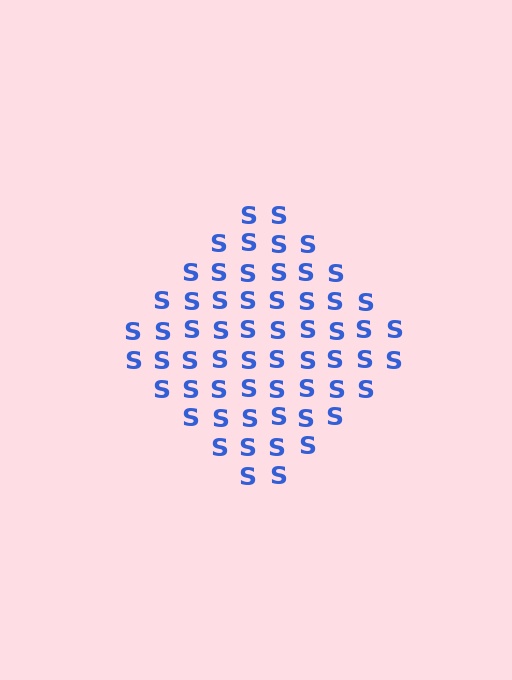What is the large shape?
The large shape is a diamond.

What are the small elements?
The small elements are letter S's.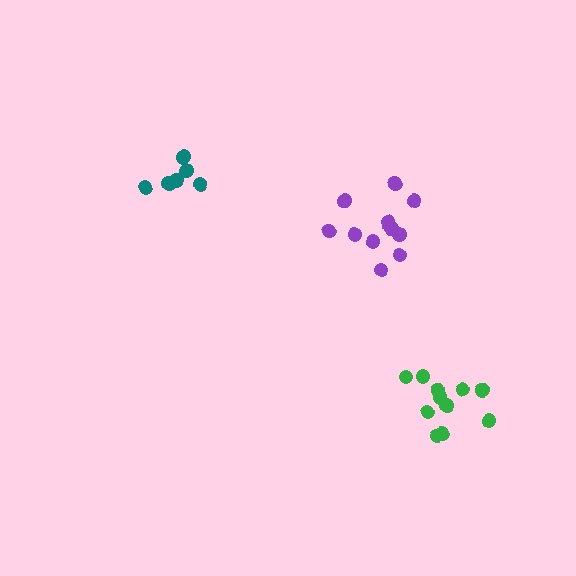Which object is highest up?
The teal cluster is topmost.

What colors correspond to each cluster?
The clusters are colored: purple, teal, green.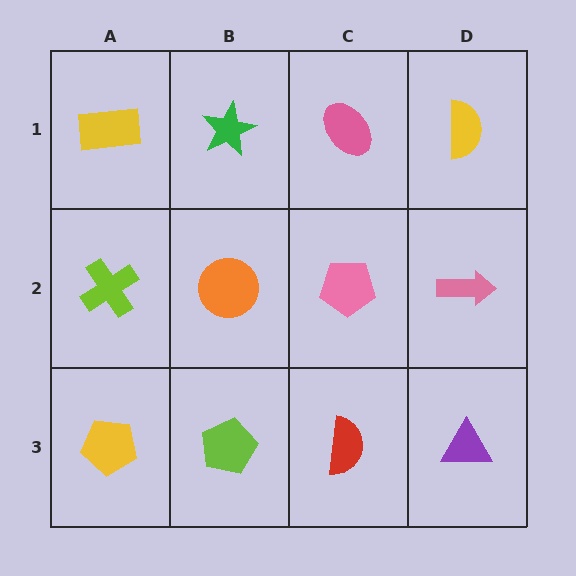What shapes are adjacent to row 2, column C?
A pink ellipse (row 1, column C), a red semicircle (row 3, column C), an orange circle (row 2, column B), a pink arrow (row 2, column D).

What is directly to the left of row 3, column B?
A yellow pentagon.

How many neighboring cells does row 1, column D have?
2.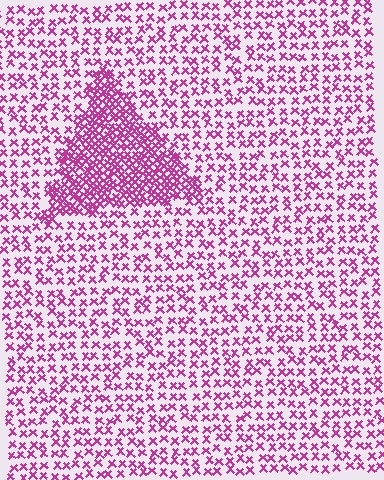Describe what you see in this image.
The image contains small magenta elements arranged at two different densities. A triangle-shaped region is visible where the elements are more densely packed than the surrounding area.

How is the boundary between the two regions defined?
The boundary is defined by a change in element density (approximately 2.4x ratio). All elements are the same color, size, and shape.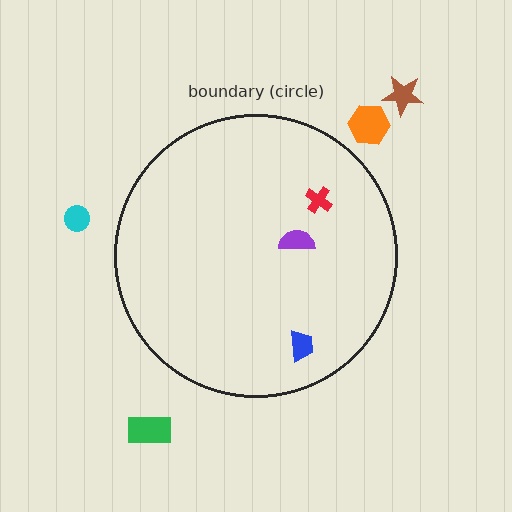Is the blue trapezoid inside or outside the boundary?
Inside.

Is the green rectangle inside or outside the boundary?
Outside.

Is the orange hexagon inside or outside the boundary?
Outside.